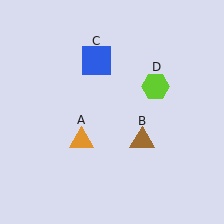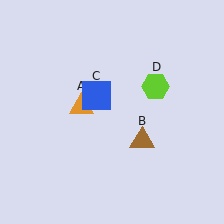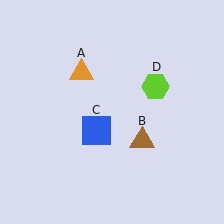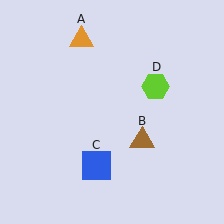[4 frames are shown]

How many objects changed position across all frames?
2 objects changed position: orange triangle (object A), blue square (object C).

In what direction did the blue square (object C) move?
The blue square (object C) moved down.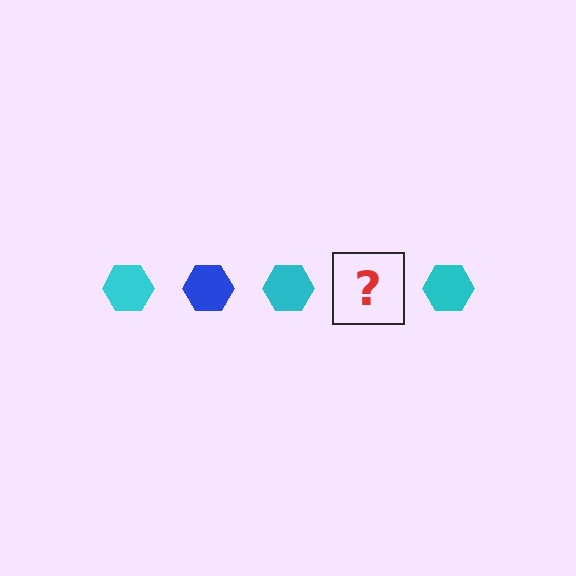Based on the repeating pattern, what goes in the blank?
The blank should be a blue hexagon.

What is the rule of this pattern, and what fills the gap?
The rule is that the pattern cycles through cyan, blue hexagons. The gap should be filled with a blue hexagon.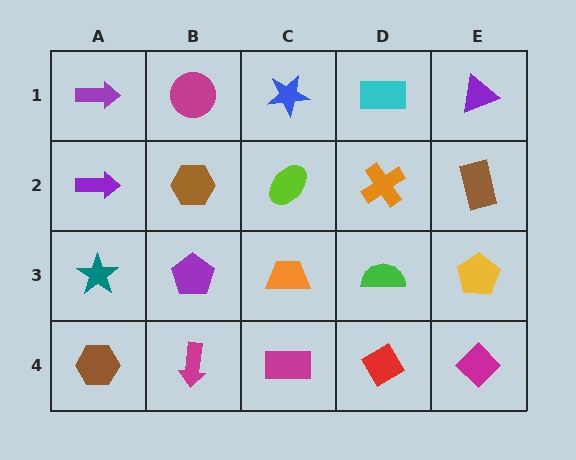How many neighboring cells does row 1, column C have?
3.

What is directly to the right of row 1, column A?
A magenta circle.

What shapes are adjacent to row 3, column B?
A brown hexagon (row 2, column B), a magenta arrow (row 4, column B), a teal star (row 3, column A), an orange trapezoid (row 3, column C).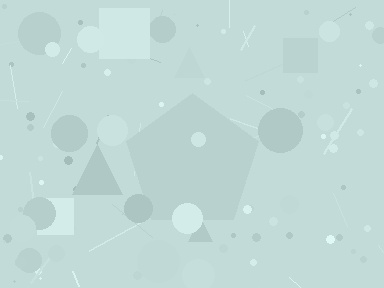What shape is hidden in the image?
A pentagon is hidden in the image.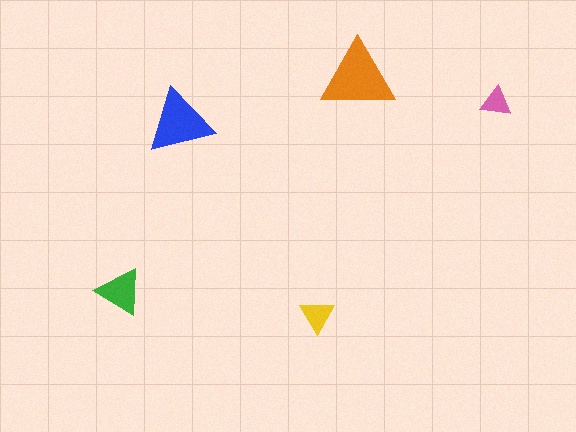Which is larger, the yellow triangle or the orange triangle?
The orange one.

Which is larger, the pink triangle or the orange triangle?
The orange one.